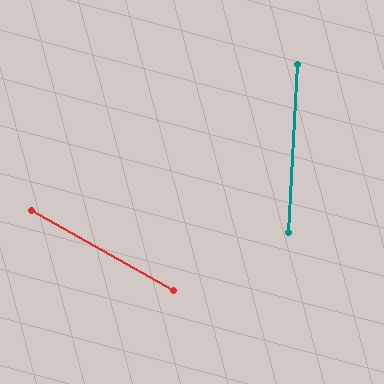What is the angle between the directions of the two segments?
Approximately 63 degrees.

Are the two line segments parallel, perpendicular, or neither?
Neither parallel nor perpendicular — they differ by about 63°.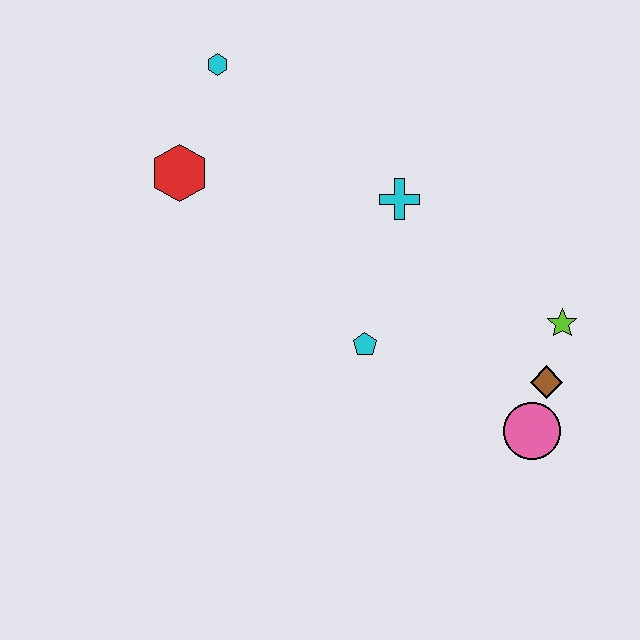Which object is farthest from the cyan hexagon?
The pink circle is farthest from the cyan hexagon.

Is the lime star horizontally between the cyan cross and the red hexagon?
No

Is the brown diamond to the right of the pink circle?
Yes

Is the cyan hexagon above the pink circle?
Yes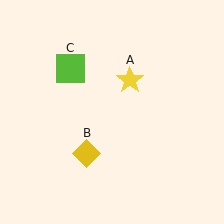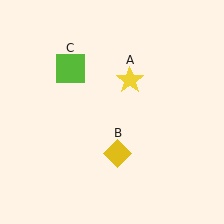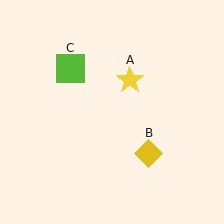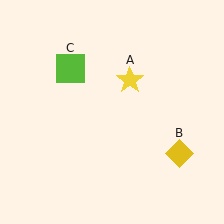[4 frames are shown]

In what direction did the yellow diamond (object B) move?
The yellow diamond (object B) moved right.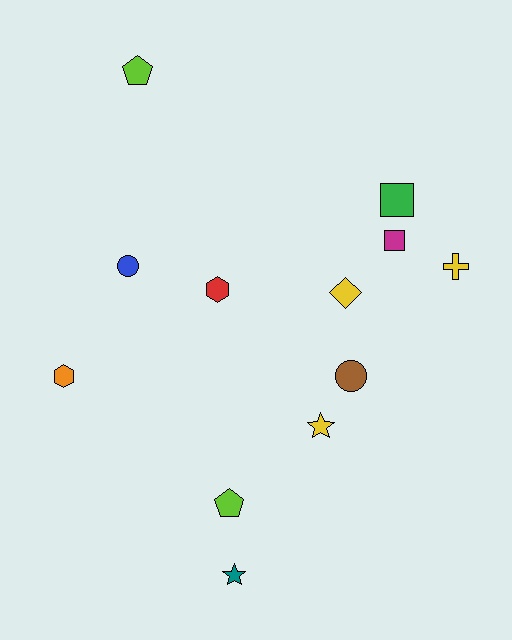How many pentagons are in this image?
There are 2 pentagons.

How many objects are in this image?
There are 12 objects.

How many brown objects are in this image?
There is 1 brown object.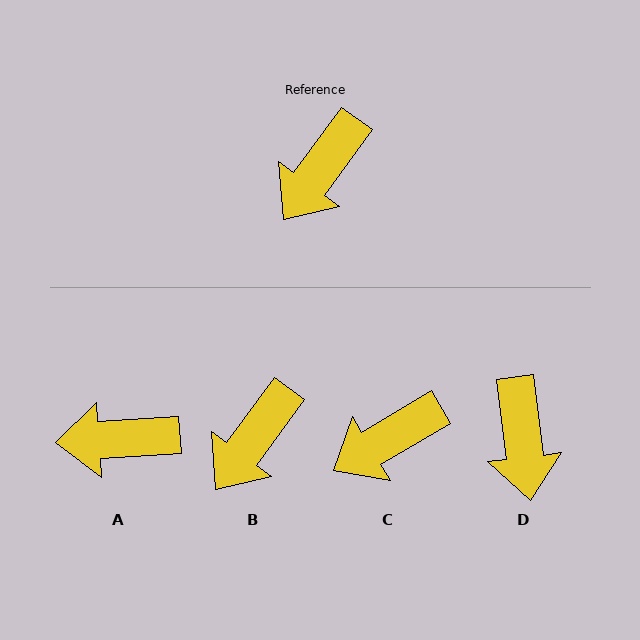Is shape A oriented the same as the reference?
No, it is off by about 50 degrees.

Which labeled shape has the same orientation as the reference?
B.